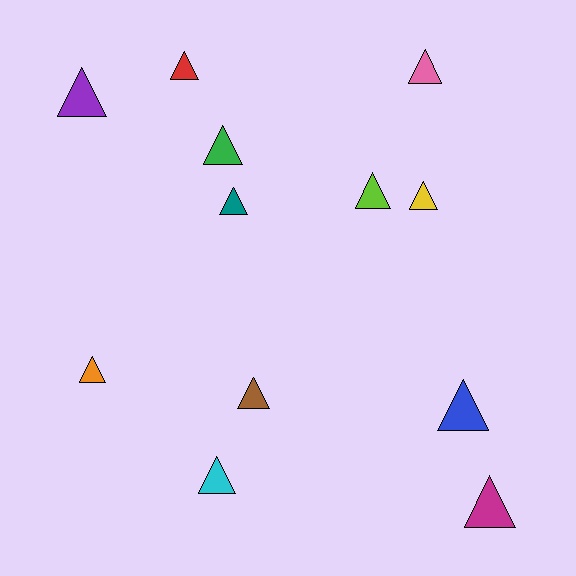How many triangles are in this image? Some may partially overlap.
There are 12 triangles.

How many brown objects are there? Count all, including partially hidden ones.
There is 1 brown object.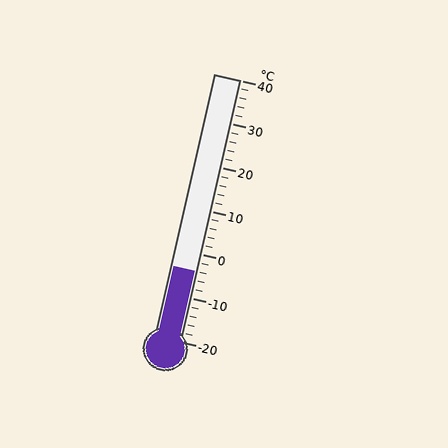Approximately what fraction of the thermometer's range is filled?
The thermometer is filled to approximately 25% of its range.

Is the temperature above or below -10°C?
The temperature is above -10°C.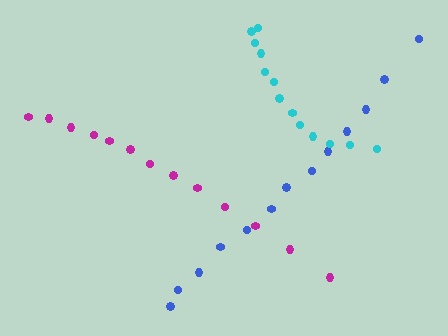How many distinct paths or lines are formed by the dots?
There are 3 distinct paths.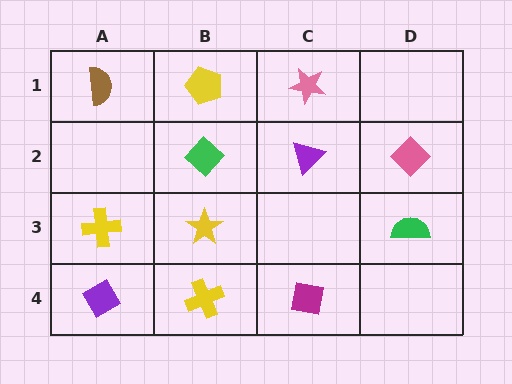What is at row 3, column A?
A yellow cross.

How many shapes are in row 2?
3 shapes.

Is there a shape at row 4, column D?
No, that cell is empty.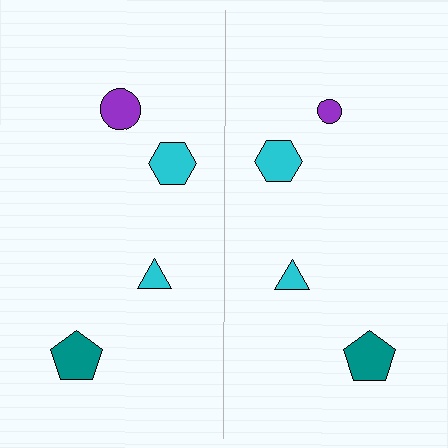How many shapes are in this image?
There are 8 shapes in this image.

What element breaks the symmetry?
The purple circle on the right side has a different size than its mirror counterpart.